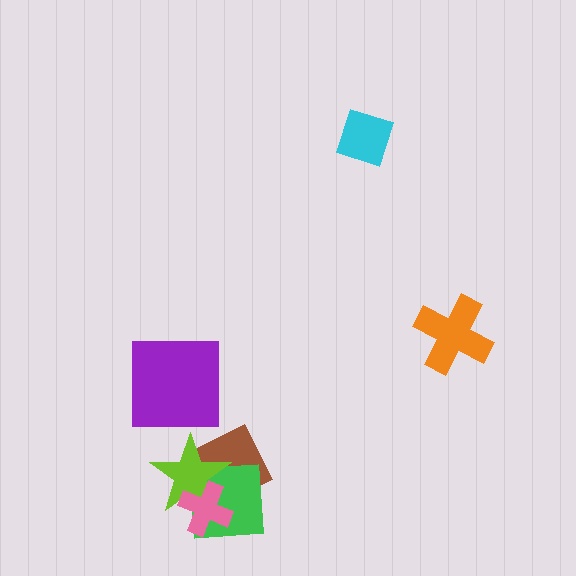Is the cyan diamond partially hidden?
No, no other shape covers it.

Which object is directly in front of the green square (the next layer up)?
The lime star is directly in front of the green square.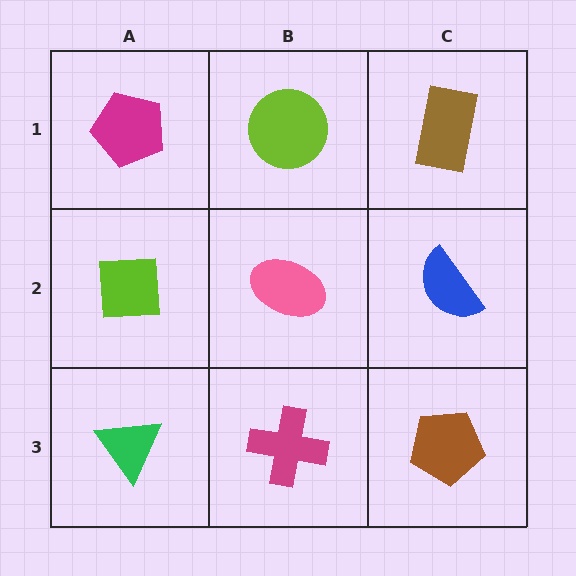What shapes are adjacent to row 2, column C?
A brown rectangle (row 1, column C), a brown pentagon (row 3, column C), a pink ellipse (row 2, column B).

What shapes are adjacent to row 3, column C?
A blue semicircle (row 2, column C), a magenta cross (row 3, column B).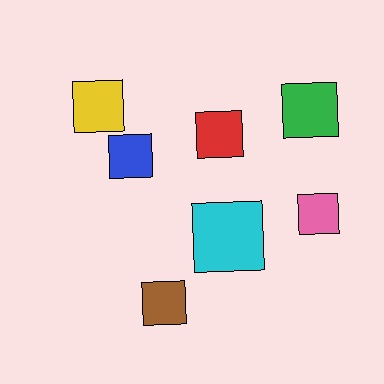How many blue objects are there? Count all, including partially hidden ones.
There is 1 blue object.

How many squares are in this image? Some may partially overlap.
There are 7 squares.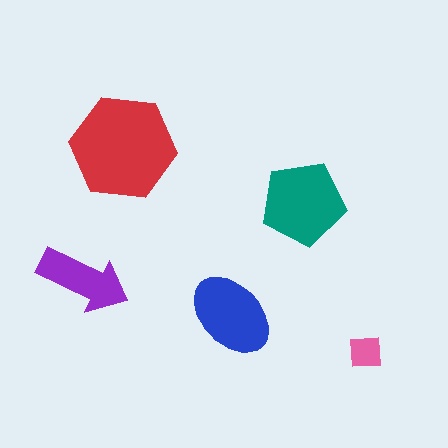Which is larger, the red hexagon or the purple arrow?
The red hexagon.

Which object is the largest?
The red hexagon.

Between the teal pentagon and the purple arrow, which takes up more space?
The teal pentagon.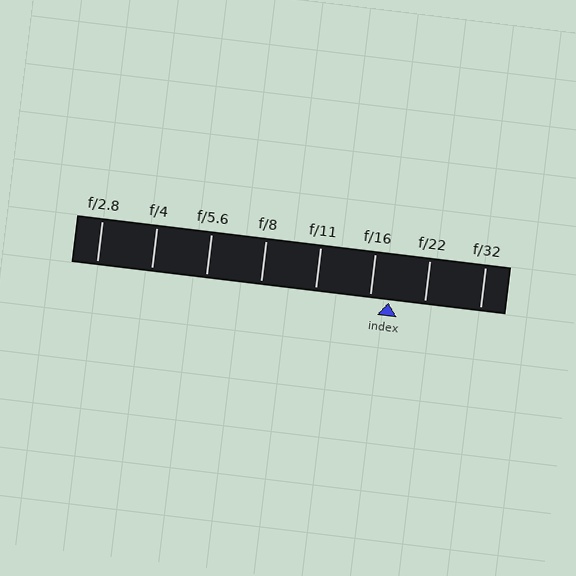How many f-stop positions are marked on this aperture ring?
There are 8 f-stop positions marked.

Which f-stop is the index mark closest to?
The index mark is closest to f/16.